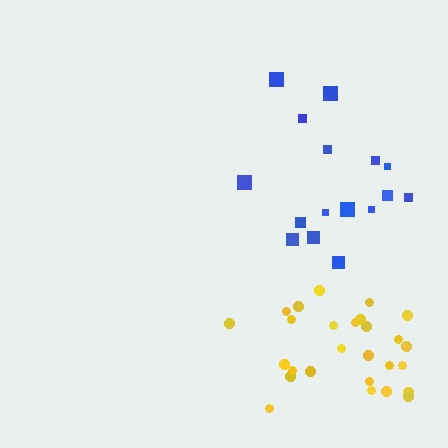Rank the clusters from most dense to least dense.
yellow, blue.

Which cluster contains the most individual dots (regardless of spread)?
Yellow (27).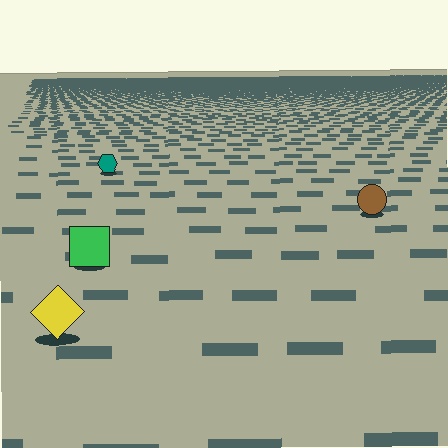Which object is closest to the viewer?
The yellow diamond is closest. The texture marks near it are larger and more spread out.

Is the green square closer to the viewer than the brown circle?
Yes. The green square is closer — you can tell from the texture gradient: the ground texture is coarser near it.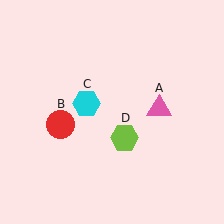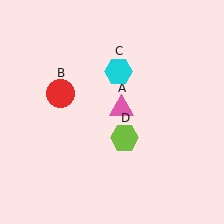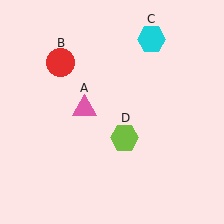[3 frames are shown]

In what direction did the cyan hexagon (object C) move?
The cyan hexagon (object C) moved up and to the right.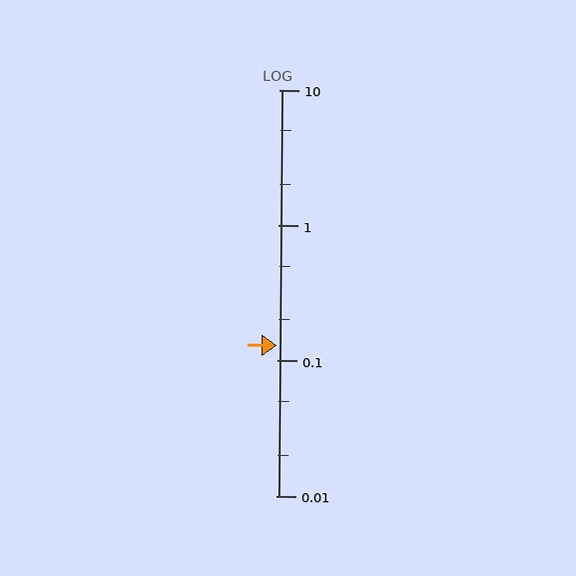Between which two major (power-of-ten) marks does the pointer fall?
The pointer is between 0.1 and 1.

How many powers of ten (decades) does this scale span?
The scale spans 3 decades, from 0.01 to 10.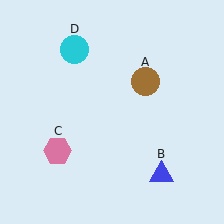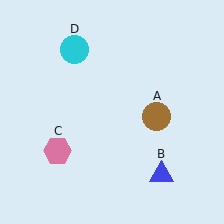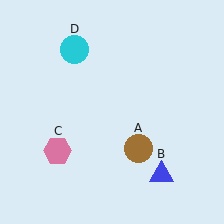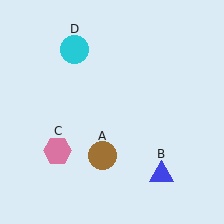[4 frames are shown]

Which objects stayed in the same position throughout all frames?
Blue triangle (object B) and pink hexagon (object C) and cyan circle (object D) remained stationary.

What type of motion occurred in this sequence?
The brown circle (object A) rotated clockwise around the center of the scene.